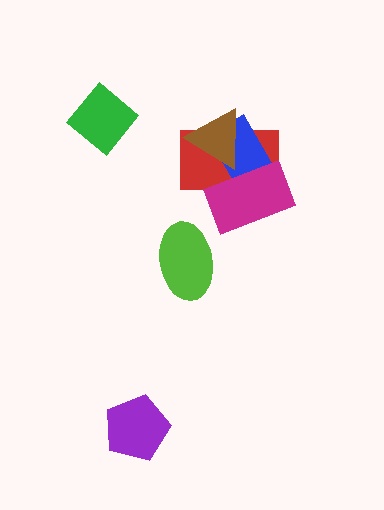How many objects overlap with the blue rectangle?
3 objects overlap with the blue rectangle.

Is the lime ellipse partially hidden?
No, no other shape covers it.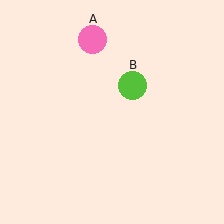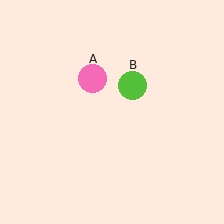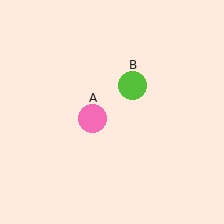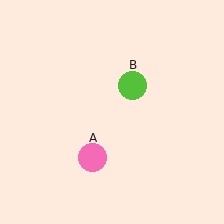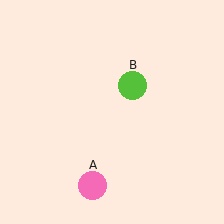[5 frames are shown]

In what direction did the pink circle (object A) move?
The pink circle (object A) moved down.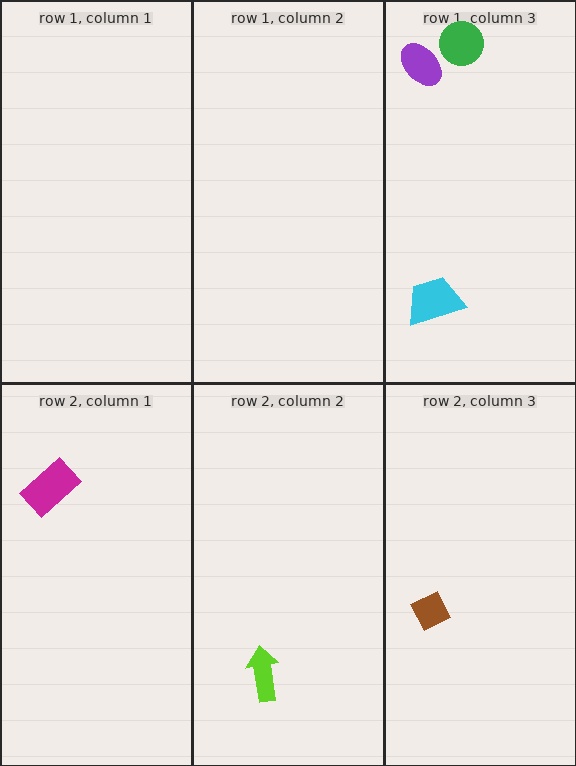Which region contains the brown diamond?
The row 2, column 3 region.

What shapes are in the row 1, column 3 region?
The cyan trapezoid, the green circle, the purple ellipse.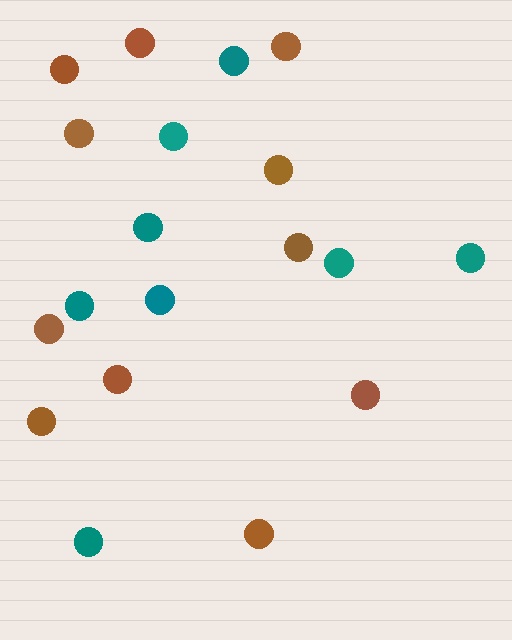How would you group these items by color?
There are 2 groups: one group of teal circles (8) and one group of brown circles (11).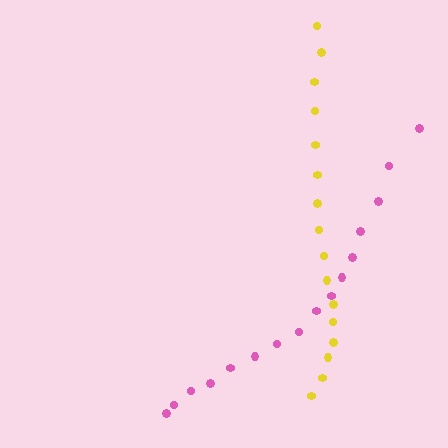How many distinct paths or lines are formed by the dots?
There are 2 distinct paths.